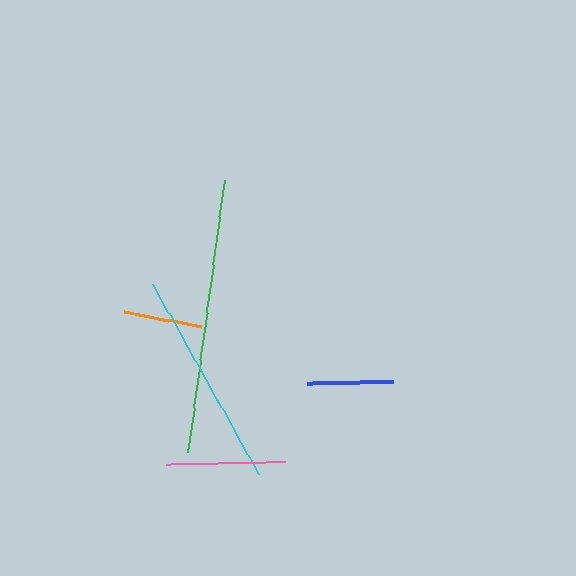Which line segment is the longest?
The green line is the longest at approximately 274 pixels.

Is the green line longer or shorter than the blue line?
The green line is longer than the blue line.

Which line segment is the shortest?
The orange line is the shortest at approximately 77 pixels.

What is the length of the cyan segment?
The cyan segment is approximately 217 pixels long.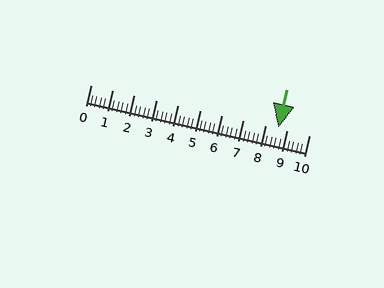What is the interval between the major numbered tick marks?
The major tick marks are spaced 1 units apart.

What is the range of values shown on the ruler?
The ruler shows values from 0 to 10.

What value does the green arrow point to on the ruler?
The green arrow points to approximately 8.6.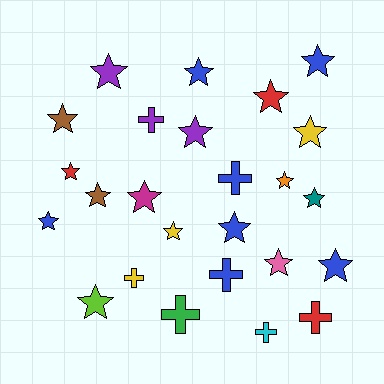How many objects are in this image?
There are 25 objects.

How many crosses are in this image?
There are 7 crosses.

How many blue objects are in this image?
There are 7 blue objects.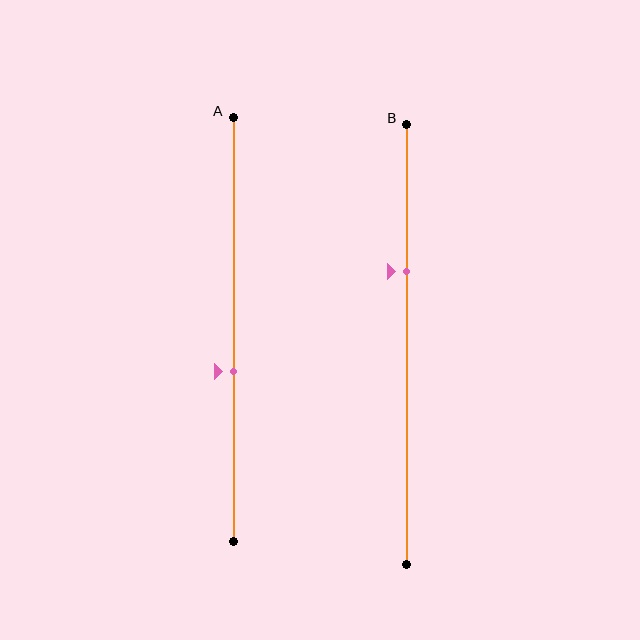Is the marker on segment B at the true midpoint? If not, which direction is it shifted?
No, the marker on segment B is shifted upward by about 17% of the segment length.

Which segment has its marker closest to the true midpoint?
Segment A has its marker closest to the true midpoint.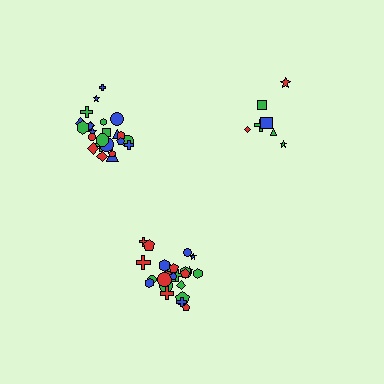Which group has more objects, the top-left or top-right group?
The top-left group.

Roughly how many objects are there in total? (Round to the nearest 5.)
Roughly 55 objects in total.